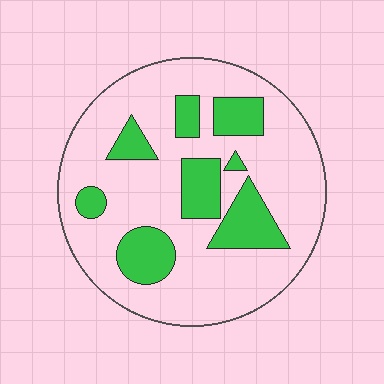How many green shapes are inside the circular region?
8.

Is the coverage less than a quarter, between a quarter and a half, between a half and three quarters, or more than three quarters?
Less than a quarter.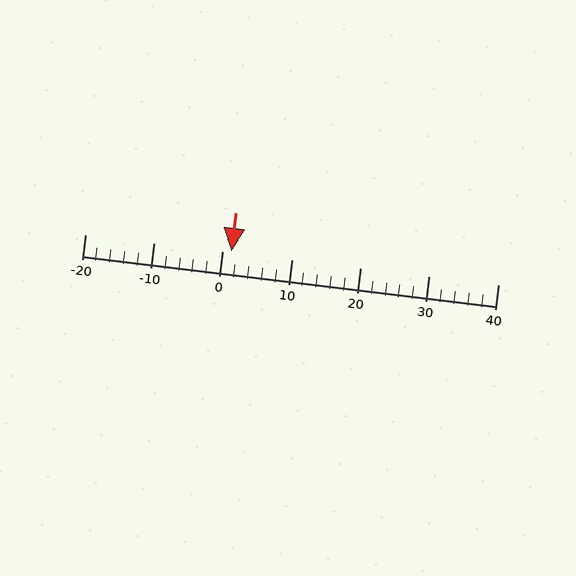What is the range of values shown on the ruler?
The ruler shows values from -20 to 40.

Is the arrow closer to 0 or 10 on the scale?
The arrow is closer to 0.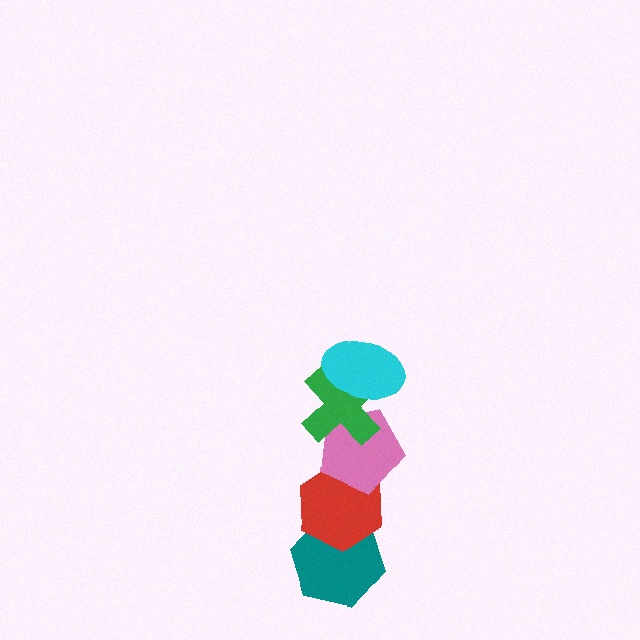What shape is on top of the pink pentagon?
The green cross is on top of the pink pentagon.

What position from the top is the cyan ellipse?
The cyan ellipse is 1st from the top.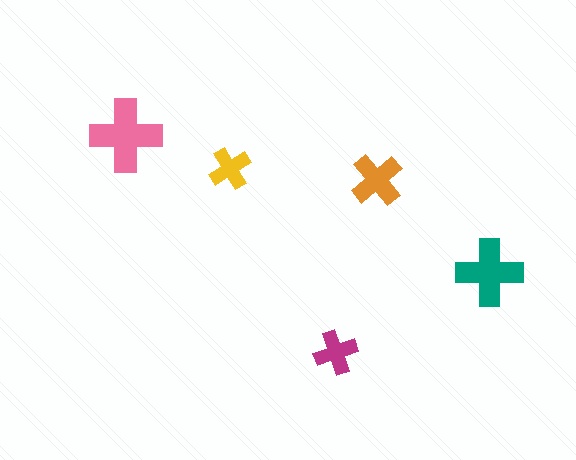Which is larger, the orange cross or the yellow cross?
The orange one.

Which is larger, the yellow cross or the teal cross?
The teal one.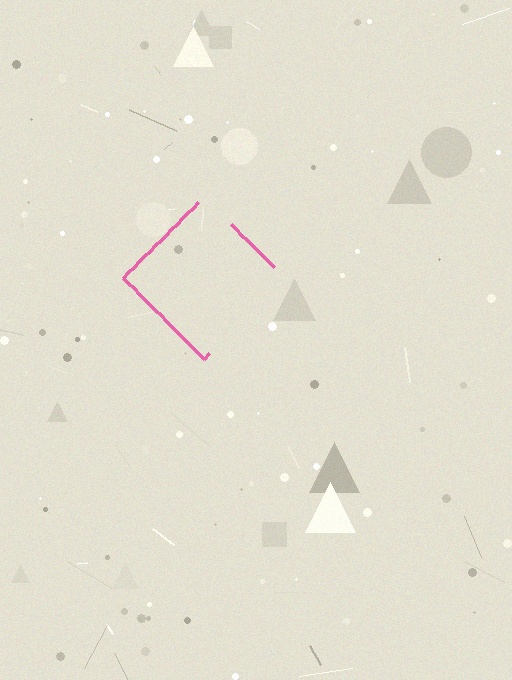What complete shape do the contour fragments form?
The contour fragments form a diamond.